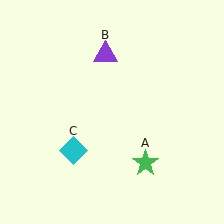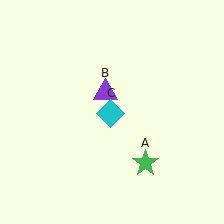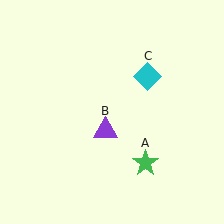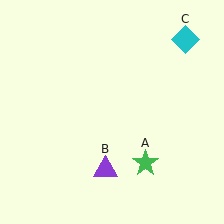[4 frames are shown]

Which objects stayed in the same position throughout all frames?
Green star (object A) remained stationary.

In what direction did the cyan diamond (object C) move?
The cyan diamond (object C) moved up and to the right.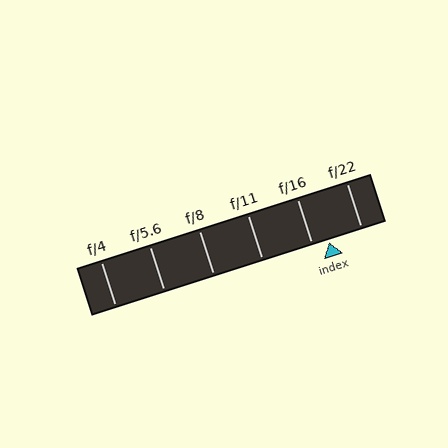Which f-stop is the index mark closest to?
The index mark is closest to f/16.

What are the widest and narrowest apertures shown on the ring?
The widest aperture shown is f/4 and the narrowest is f/22.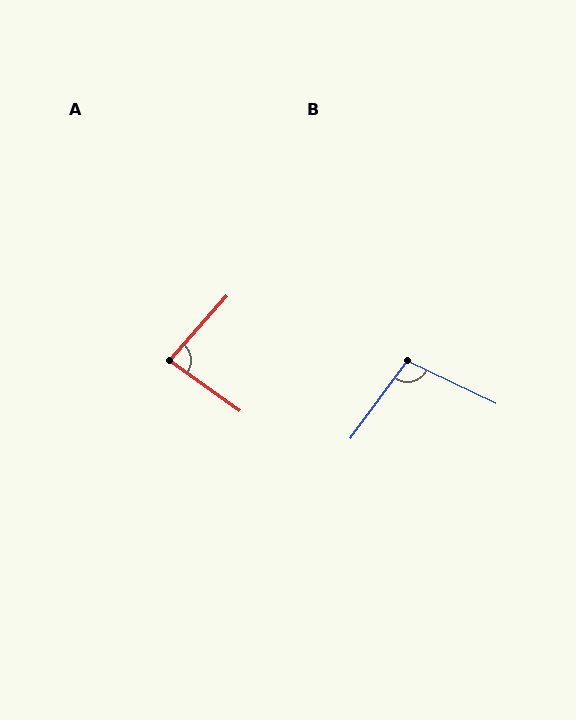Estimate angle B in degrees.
Approximately 101 degrees.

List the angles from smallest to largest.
A (84°), B (101°).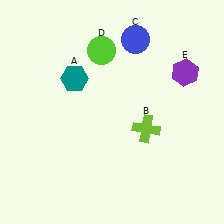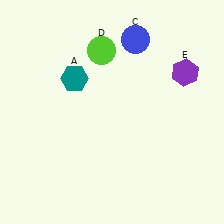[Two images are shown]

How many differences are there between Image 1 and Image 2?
There is 1 difference between the two images.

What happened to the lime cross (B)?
The lime cross (B) was removed in Image 2. It was in the bottom-right area of Image 1.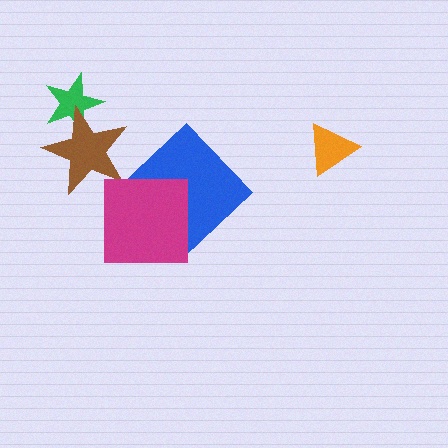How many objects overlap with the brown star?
1 object overlaps with the brown star.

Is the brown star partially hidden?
No, no other shape covers it.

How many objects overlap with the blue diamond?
1 object overlaps with the blue diamond.